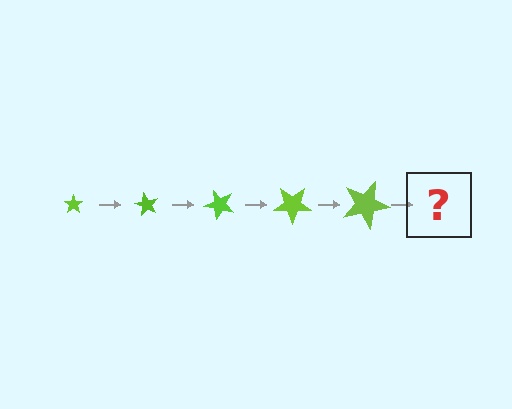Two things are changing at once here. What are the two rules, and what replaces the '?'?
The two rules are that the star grows larger each step and it rotates 60 degrees each step. The '?' should be a star, larger than the previous one and rotated 300 degrees from the start.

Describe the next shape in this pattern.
It should be a star, larger than the previous one and rotated 300 degrees from the start.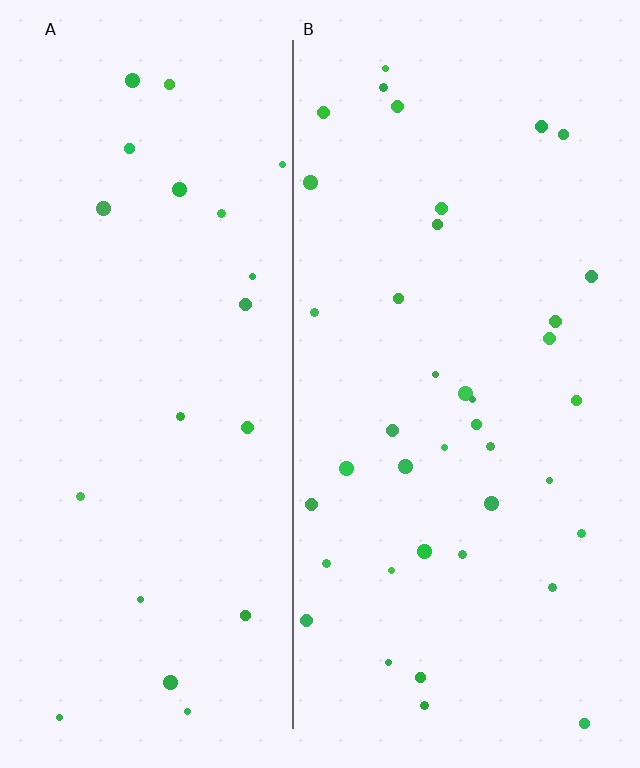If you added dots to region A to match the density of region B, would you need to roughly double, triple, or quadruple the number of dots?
Approximately double.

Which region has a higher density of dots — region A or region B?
B (the right).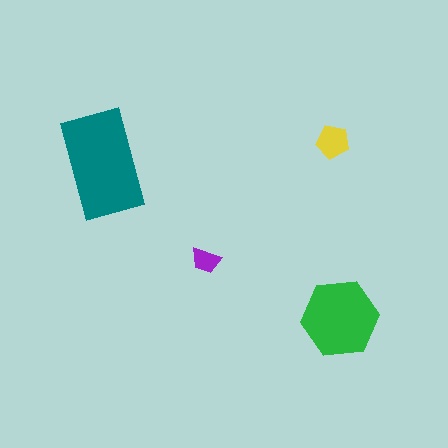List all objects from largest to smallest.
The teal rectangle, the green hexagon, the yellow pentagon, the purple trapezoid.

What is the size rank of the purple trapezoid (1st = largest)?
4th.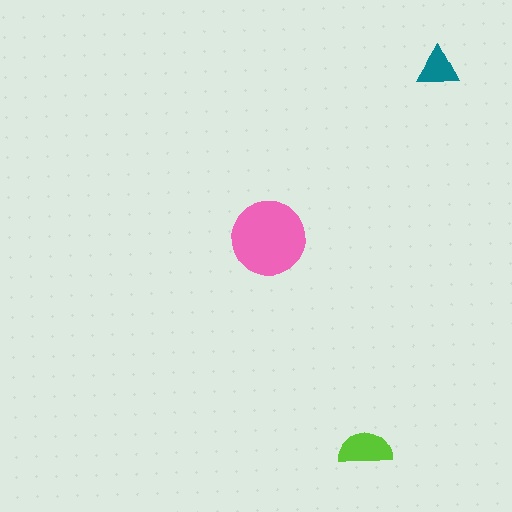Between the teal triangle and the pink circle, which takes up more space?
The pink circle.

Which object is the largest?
The pink circle.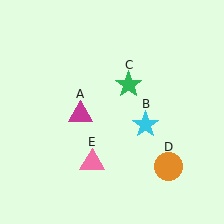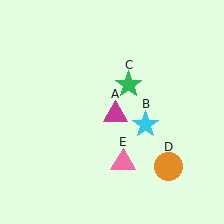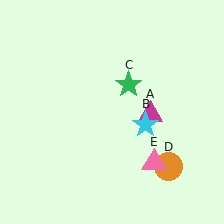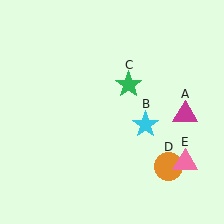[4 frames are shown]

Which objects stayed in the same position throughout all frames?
Cyan star (object B) and green star (object C) and orange circle (object D) remained stationary.